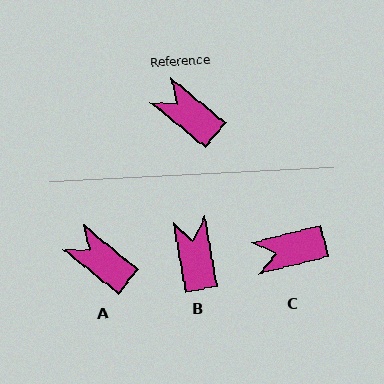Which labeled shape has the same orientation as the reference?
A.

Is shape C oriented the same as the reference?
No, it is off by about 53 degrees.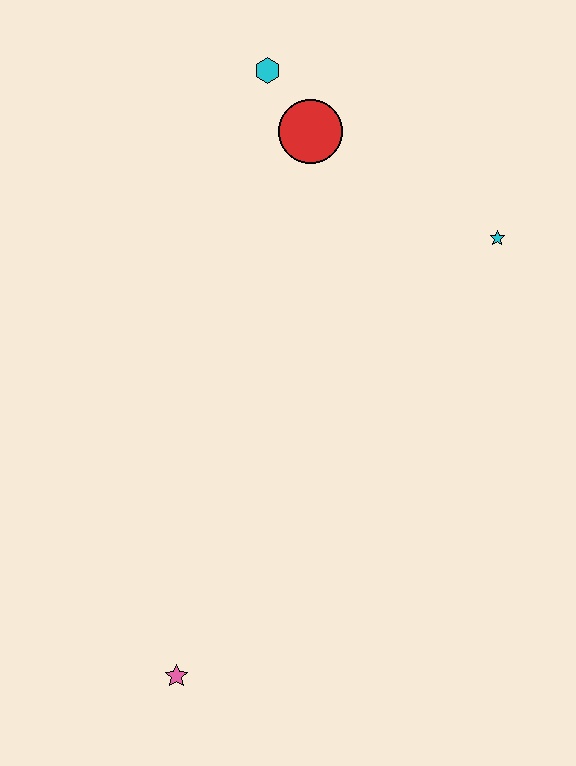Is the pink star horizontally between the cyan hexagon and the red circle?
No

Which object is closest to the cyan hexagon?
The red circle is closest to the cyan hexagon.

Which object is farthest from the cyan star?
The pink star is farthest from the cyan star.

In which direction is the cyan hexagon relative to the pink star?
The cyan hexagon is above the pink star.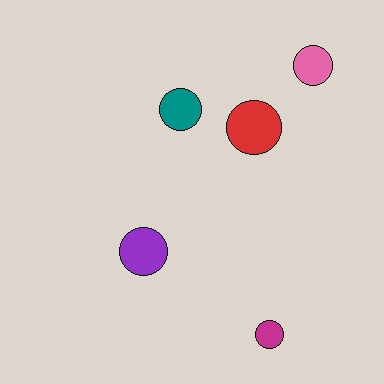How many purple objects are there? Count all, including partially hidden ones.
There is 1 purple object.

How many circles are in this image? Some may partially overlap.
There are 5 circles.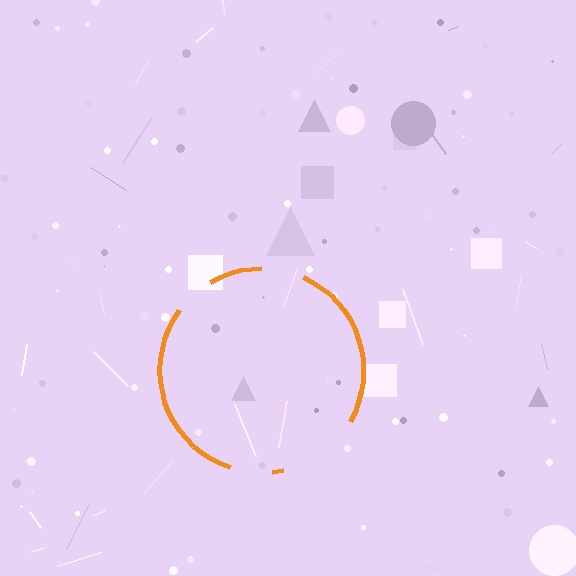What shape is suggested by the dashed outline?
The dashed outline suggests a circle.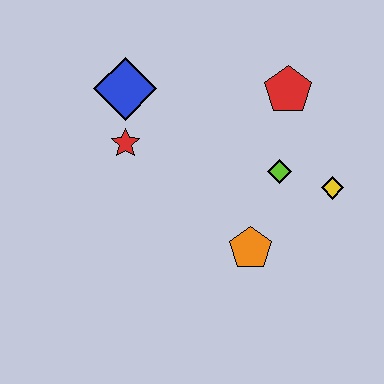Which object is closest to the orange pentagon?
The lime diamond is closest to the orange pentagon.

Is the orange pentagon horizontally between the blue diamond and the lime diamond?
Yes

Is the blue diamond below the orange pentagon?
No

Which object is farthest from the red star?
The yellow diamond is farthest from the red star.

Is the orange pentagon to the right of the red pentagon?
No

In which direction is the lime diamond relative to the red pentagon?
The lime diamond is below the red pentagon.